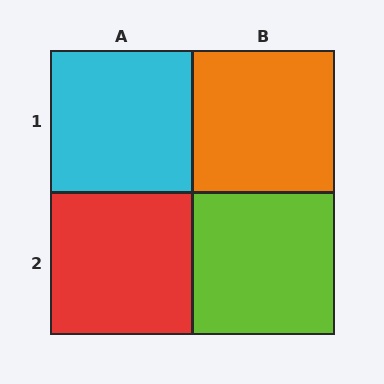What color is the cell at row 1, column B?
Orange.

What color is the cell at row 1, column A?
Cyan.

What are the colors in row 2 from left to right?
Red, lime.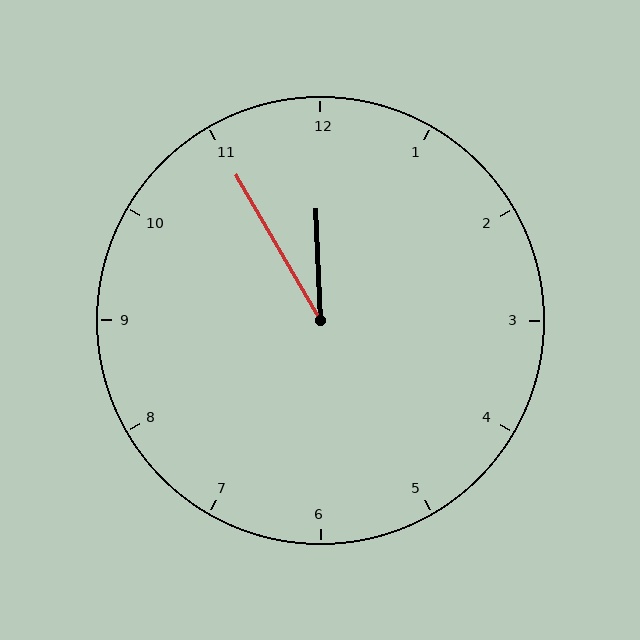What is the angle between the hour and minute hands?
Approximately 28 degrees.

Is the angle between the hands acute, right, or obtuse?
It is acute.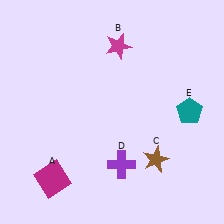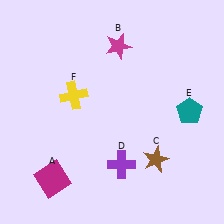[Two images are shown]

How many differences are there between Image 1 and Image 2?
There is 1 difference between the two images.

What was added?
A yellow cross (F) was added in Image 2.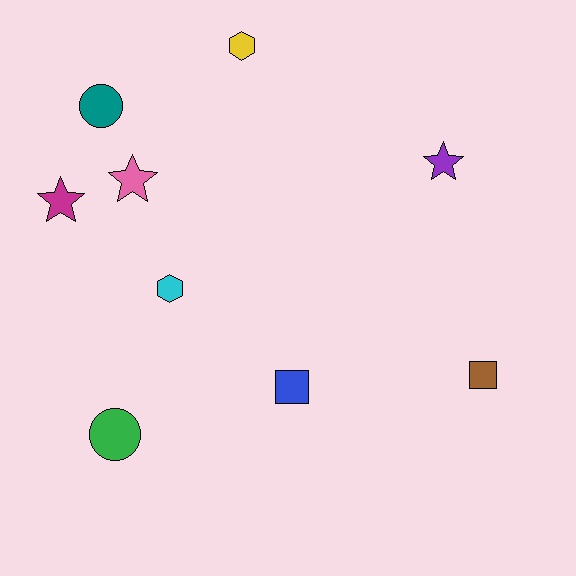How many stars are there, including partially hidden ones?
There are 3 stars.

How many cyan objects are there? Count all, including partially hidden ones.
There is 1 cyan object.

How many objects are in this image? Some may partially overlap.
There are 9 objects.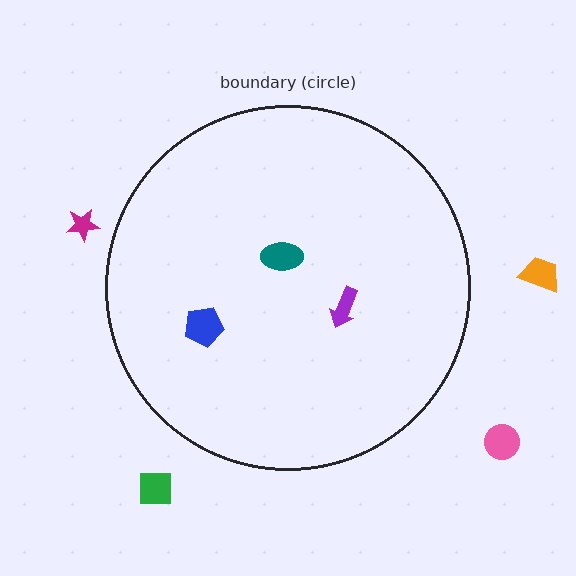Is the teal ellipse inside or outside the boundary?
Inside.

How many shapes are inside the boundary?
3 inside, 4 outside.